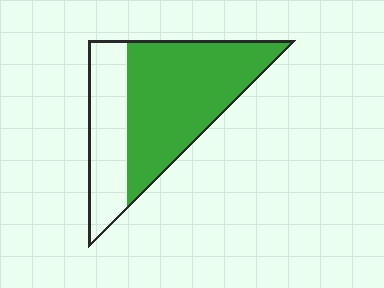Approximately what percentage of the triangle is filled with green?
Approximately 65%.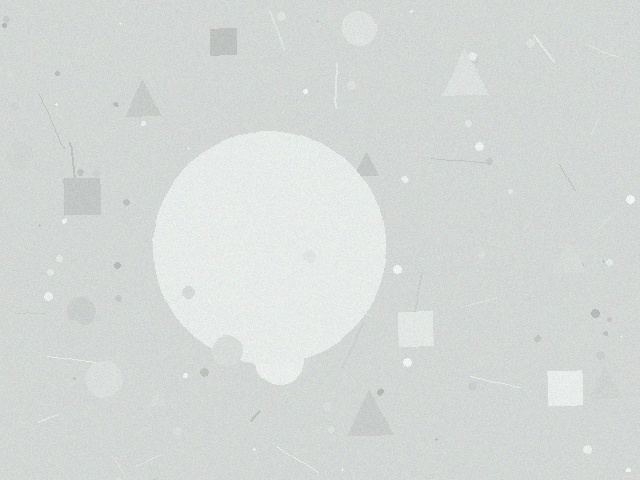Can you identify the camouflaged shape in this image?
The camouflaged shape is a circle.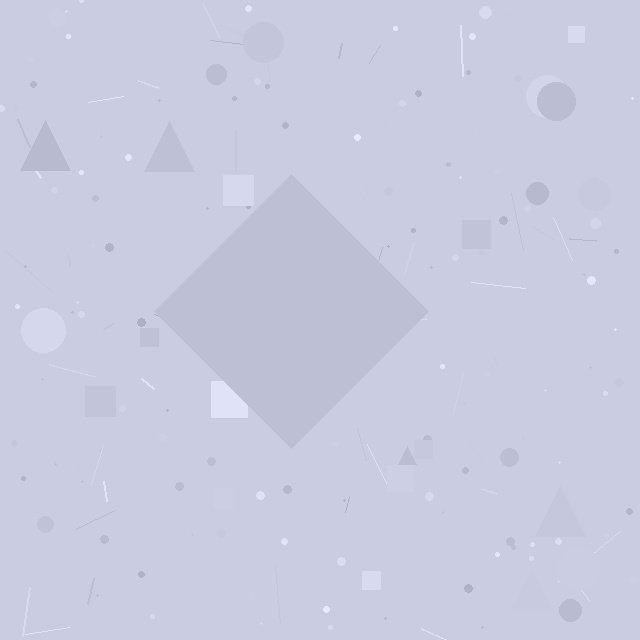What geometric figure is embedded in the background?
A diamond is embedded in the background.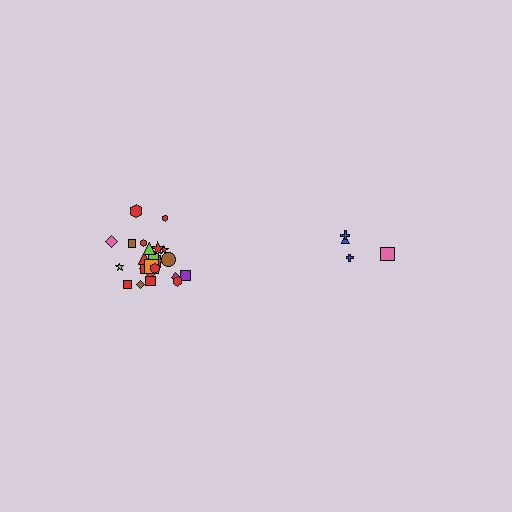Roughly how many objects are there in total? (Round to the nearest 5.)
Roughly 30 objects in total.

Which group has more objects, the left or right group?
The left group.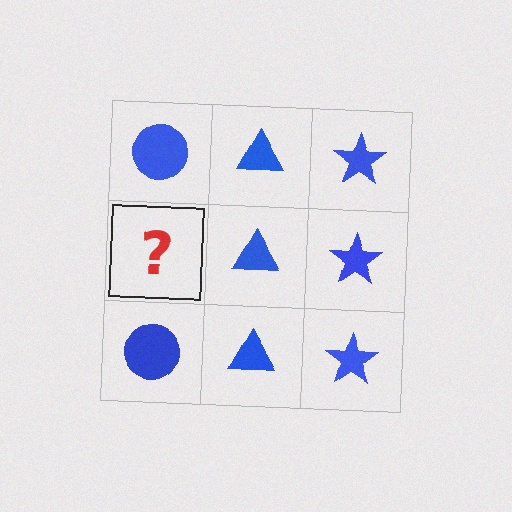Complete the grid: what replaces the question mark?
The question mark should be replaced with a blue circle.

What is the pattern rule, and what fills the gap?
The rule is that each column has a consistent shape. The gap should be filled with a blue circle.